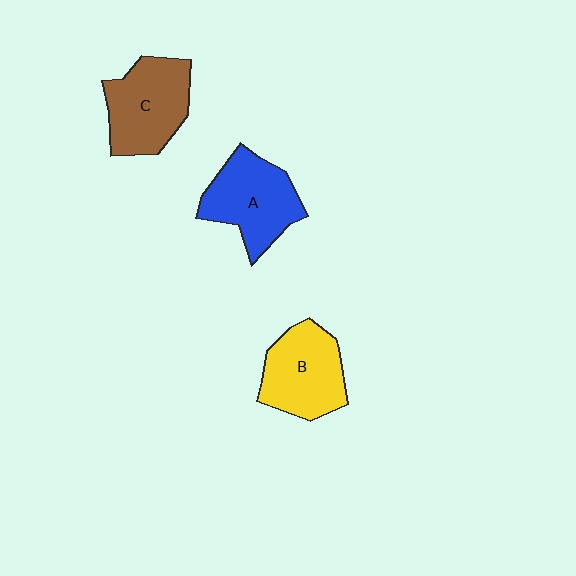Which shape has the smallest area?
Shape B (yellow).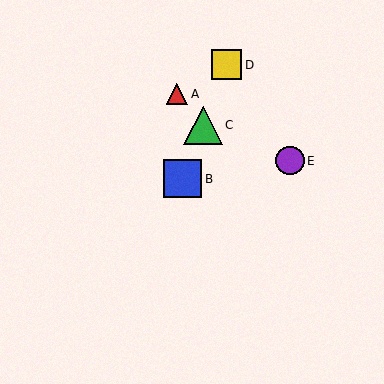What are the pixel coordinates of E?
Object E is at (290, 161).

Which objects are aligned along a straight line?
Objects B, C, D are aligned along a straight line.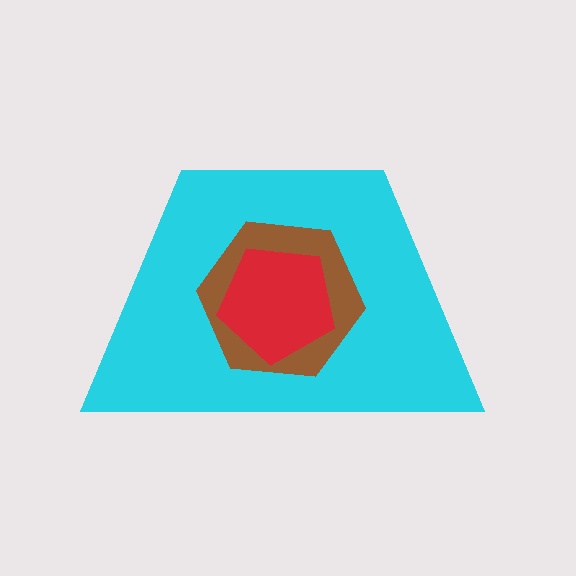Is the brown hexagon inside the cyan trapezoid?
Yes.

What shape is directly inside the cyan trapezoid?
The brown hexagon.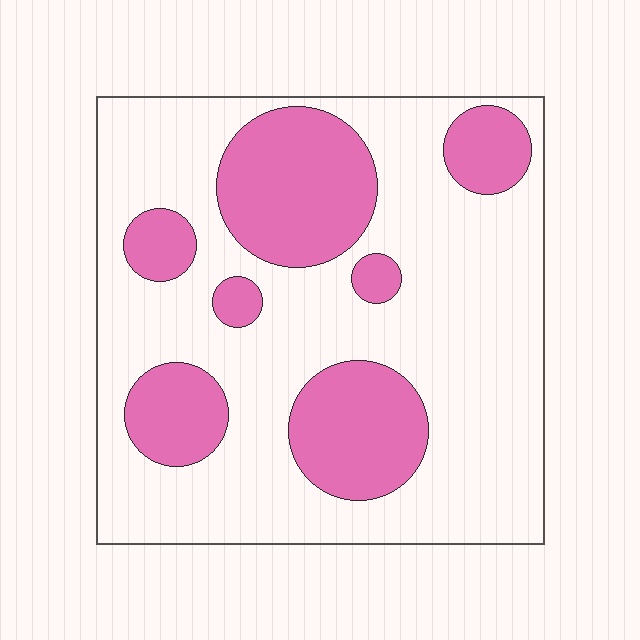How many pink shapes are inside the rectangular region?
7.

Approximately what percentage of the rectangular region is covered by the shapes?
Approximately 30%.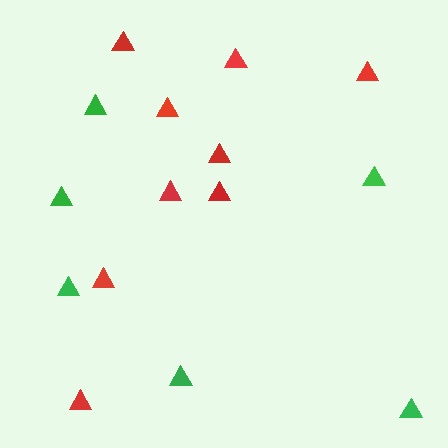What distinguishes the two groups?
There are 2 groups: one group of green triangles (6) and one group of red triangles (9).